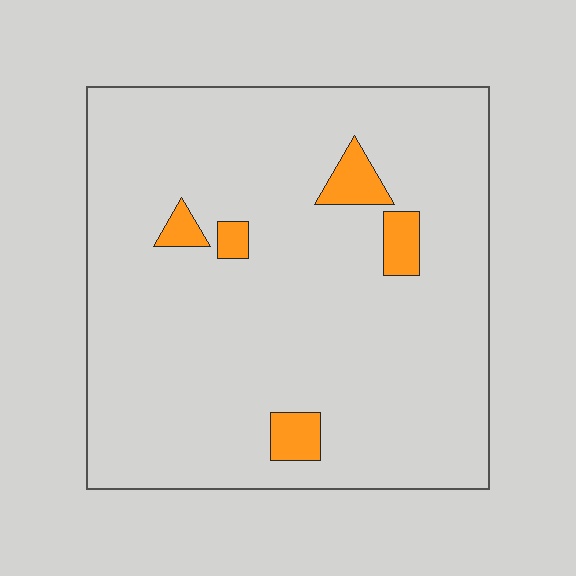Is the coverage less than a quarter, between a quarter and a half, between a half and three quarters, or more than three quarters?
Less than a quarter.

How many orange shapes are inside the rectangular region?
5.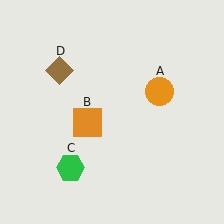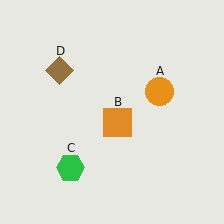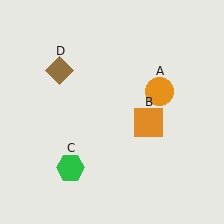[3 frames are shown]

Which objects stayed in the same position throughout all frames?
Orange circle (object A) and green hexagon (object C) and brown diamond (object D) remained stationary.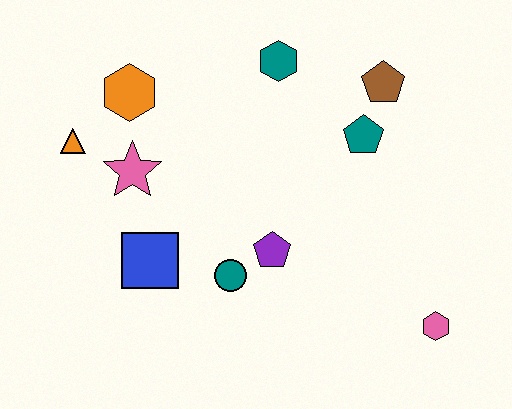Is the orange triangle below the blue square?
No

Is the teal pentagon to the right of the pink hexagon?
No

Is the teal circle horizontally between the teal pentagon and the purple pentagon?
No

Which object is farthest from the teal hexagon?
The pink hexagon is farthest from the teal hexagon.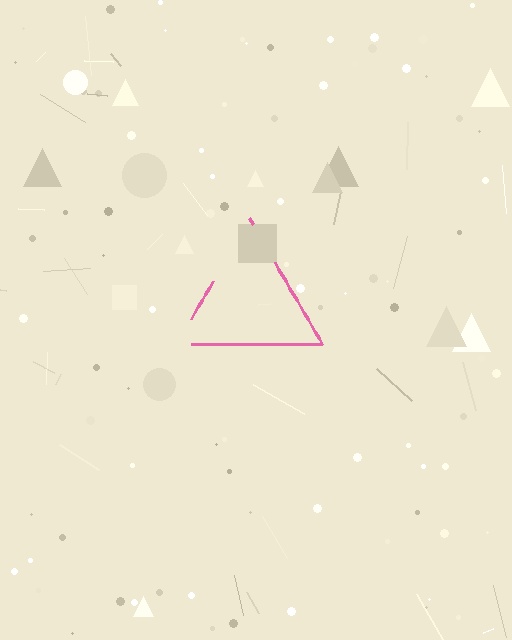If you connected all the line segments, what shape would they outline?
They would outline a triangle.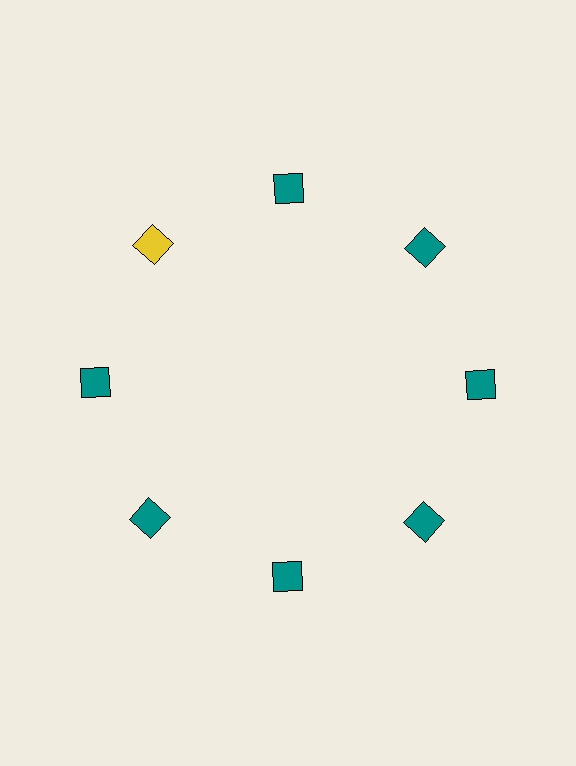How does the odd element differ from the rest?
It has a different color: yellow instead of teal.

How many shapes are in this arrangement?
There are 8 shapes arranged in a ring pattern.